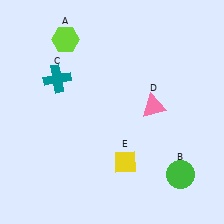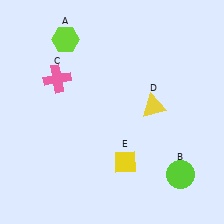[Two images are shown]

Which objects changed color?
B changed from green to lime. C changed from teal to pink. D changed from pink to yellow.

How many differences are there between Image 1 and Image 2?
There are 3 differences between the two images.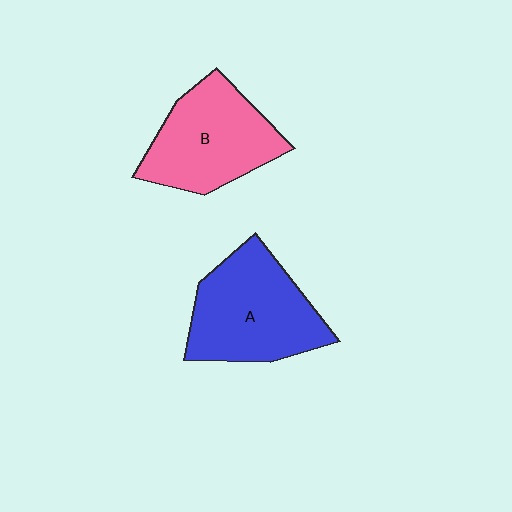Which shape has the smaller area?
Shape B (pink).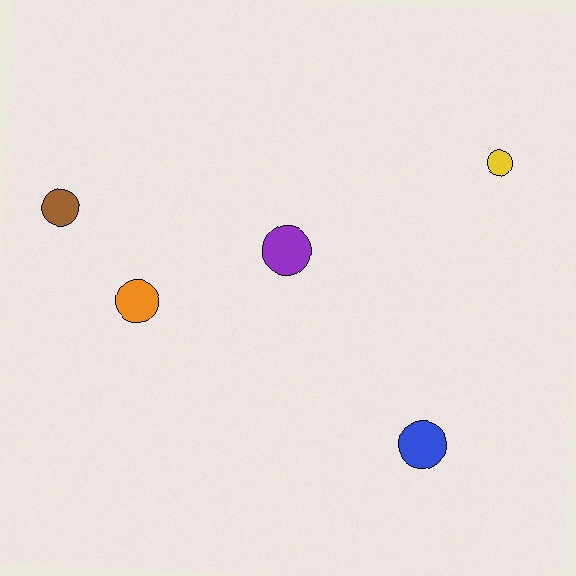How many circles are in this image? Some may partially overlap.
There are 5 circles.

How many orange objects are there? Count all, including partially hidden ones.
There is 1 orange object.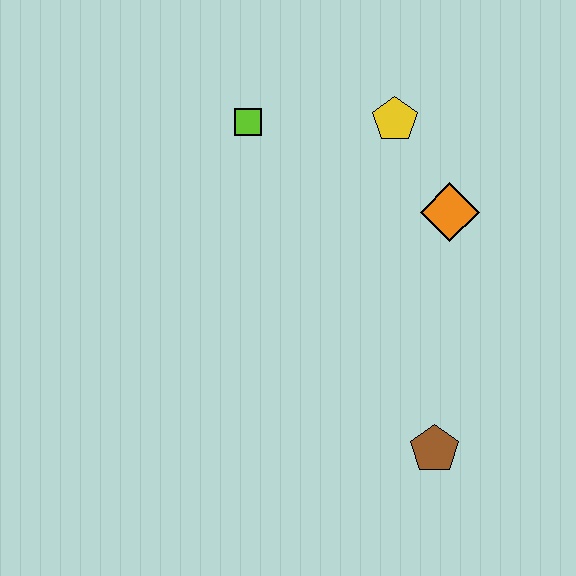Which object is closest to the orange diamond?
The yellow pentagon is closest to the orange diamond.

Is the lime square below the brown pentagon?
No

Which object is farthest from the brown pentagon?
The lime square is farthest from the brown pentagon.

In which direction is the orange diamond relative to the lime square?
The orange diamond is to the right of the lime square.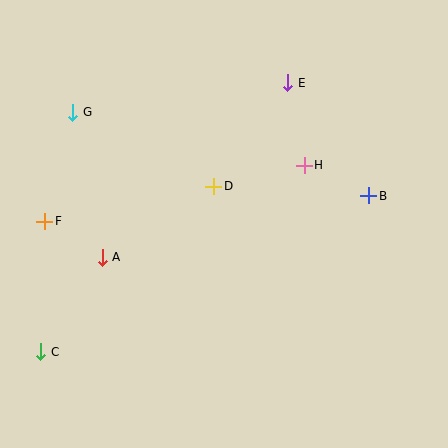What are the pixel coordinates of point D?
Point D is at (214, 186).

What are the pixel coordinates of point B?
Point B is at (369, 196).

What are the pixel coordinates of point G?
Point G is at (73, 112).